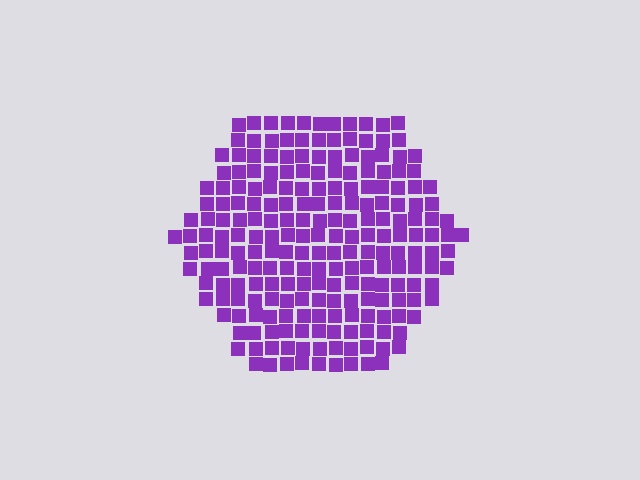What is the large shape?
The large shape is a hexagon.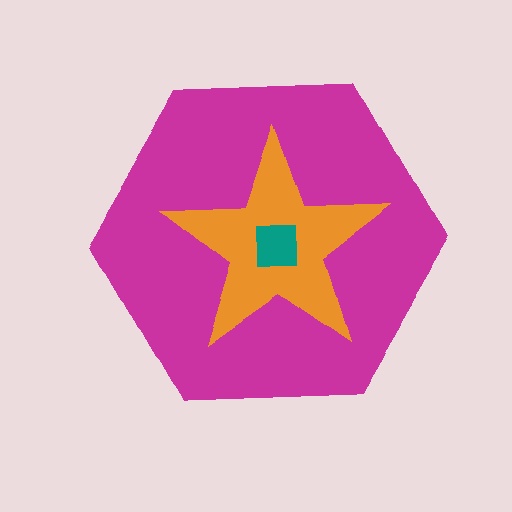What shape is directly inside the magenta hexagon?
The orange star.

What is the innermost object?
The teal square.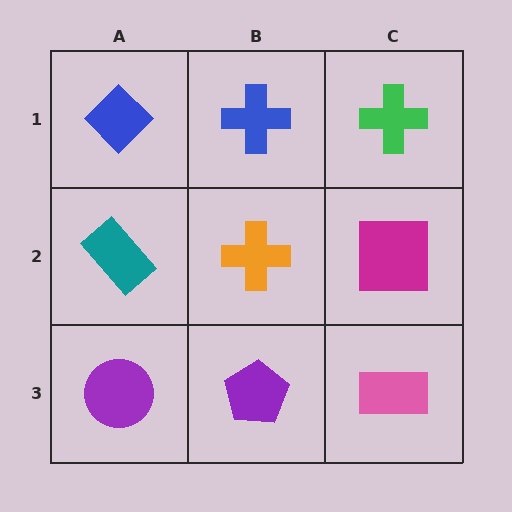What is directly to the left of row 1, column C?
A blue cross.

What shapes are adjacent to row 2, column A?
A blue diamond (row 1, column A), a purple circle (row 3, column A), an orange cross (row 2, column B).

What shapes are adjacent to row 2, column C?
A green cross (row 1, column C), a pink rectangle (row 3, column C), an orange cross (row 2, column B).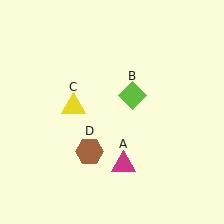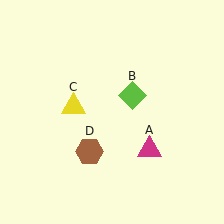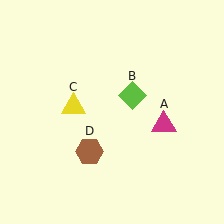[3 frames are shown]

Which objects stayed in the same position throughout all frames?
Lime diamond (object B) and yellow triangle (object C) and brown hexagon (object D) remained stationary.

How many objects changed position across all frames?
1 object changed position: magenta triangle (object A).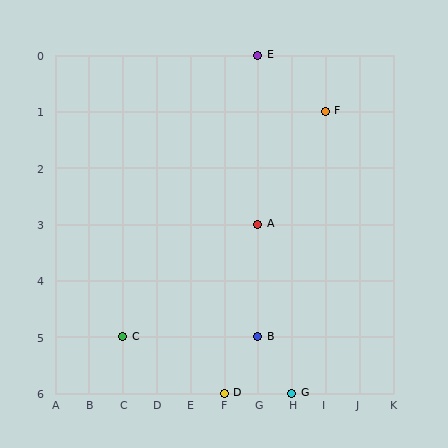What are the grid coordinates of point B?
Point B is at grid coordinates (G, 5).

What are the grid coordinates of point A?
Point A is at grid coordinates (G, 3).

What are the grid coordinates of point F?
Point F is at grid coordinates (I, 1).